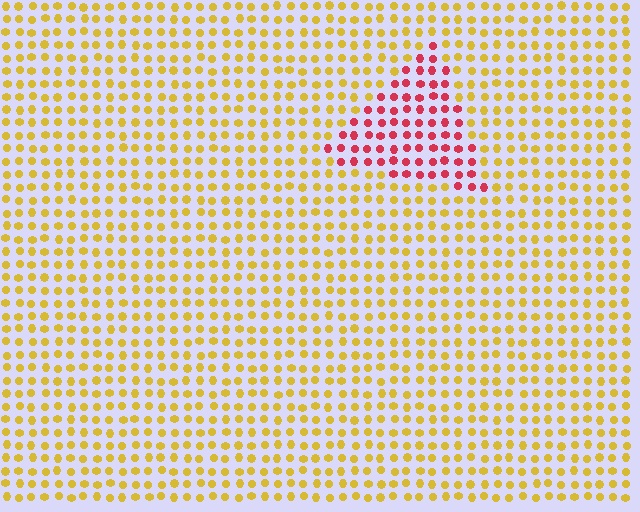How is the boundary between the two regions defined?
The boundary is defined purely by a slight shift in hue (about 61 degrees). Spacing, size, and orientation are identical on both sides.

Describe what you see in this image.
The image is filled with small yellow elements in a uniform arrangement. A triangle-shaped region is visible where the elements are tinted to a slightly different hue, forming a subtle color boundary.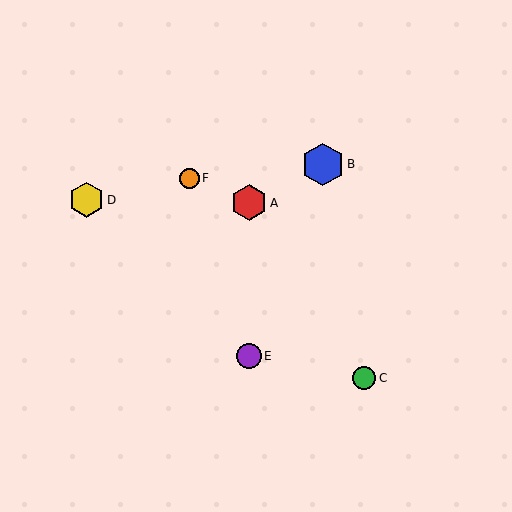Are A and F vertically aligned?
No, A is at x≈249 and F is at x≈189.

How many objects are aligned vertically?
2 objects (A, E) are aligned vertically.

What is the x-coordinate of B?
Object B is at x≈323.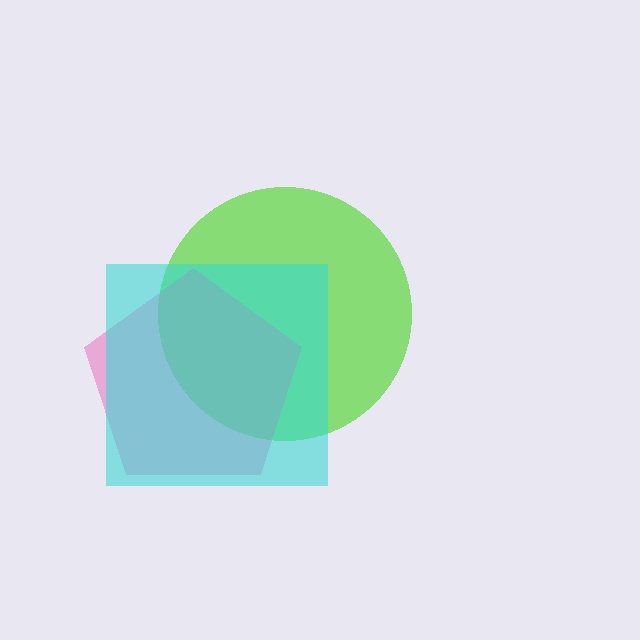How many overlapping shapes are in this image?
There are 3 overlapping shapes in the image.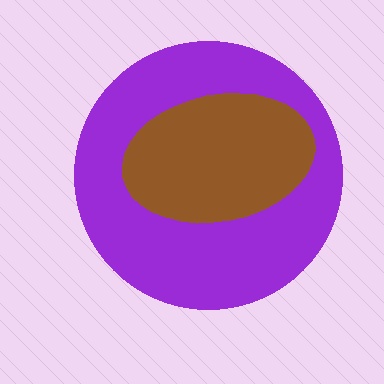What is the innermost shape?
The brown ellipse.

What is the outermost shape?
The purple circle.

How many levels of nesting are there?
2.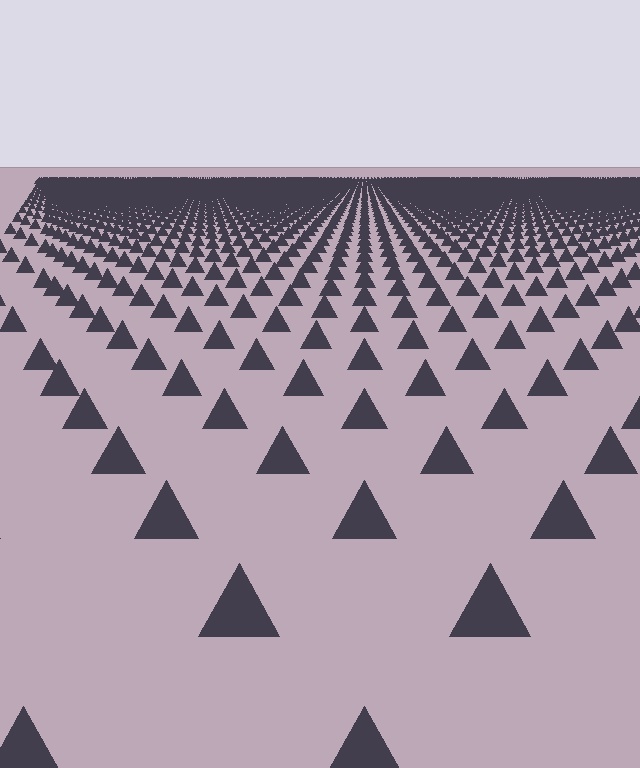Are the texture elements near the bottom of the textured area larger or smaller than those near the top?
Larger. Near the bottom, elements are closer to the viewer and appear at a bigger on-screen size.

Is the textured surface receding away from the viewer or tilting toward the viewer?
The surface is receding away from the viewer. Texture elements get smaller and denser toward the top.